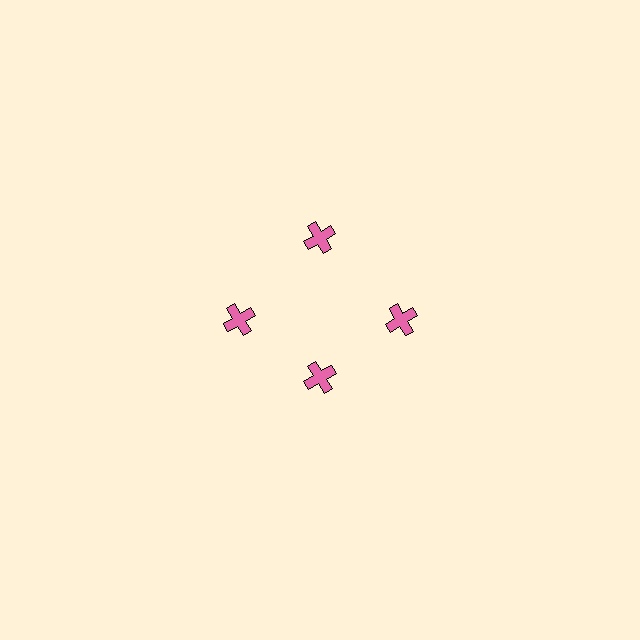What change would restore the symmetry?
The symmetry would be restored by moving it outward, back onto the ring so that all 4 crosses sit at equal angles and equal distance from the center.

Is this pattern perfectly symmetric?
No. The 4 pink crosses are arranged in a ring, but one element near the 6 o'clock position is pulled inward toward the center, breaking the 4-fold rotational symmetry.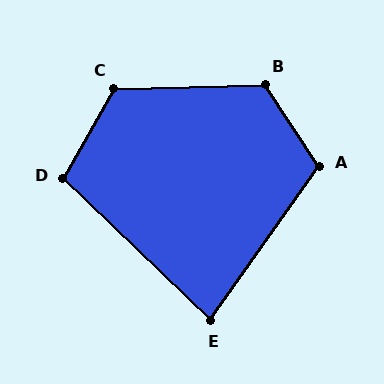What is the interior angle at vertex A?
Approximately 111 degrees (obtuse).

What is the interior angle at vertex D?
Approximately 105 degrees (obtuse).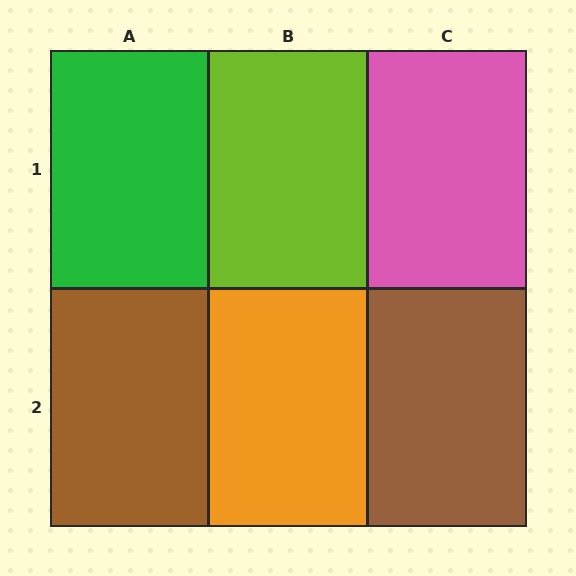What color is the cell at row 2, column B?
Orange.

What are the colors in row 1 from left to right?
Green, lime, pink.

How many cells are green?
1 cell is green.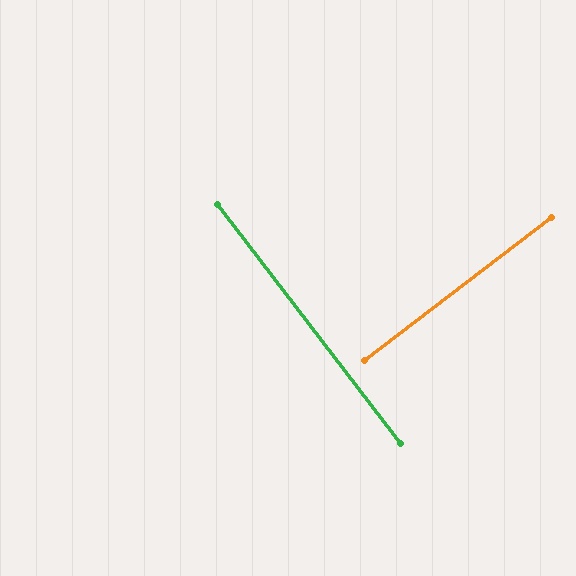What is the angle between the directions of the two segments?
Approximately 90 degrees.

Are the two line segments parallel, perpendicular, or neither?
Perpendicular — they meet at approximately 90°.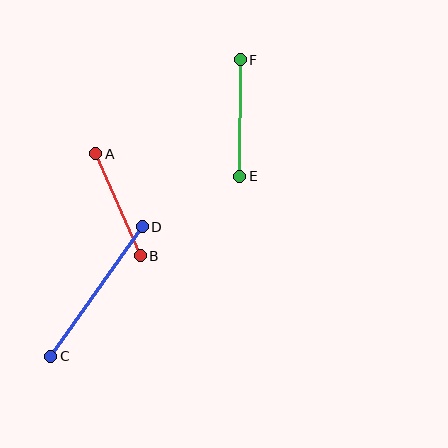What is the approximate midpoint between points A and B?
The midpoint is at approximately (118, 205) pixels.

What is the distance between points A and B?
The distance is approximately 111 pixels.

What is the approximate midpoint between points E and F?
The midpoint is at approximately (240, 118) pixels.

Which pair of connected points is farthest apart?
Points C and D are farthest apart.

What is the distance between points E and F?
The distance is approximately 116 pixels.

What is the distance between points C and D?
The distance is approximately 158 pixels.